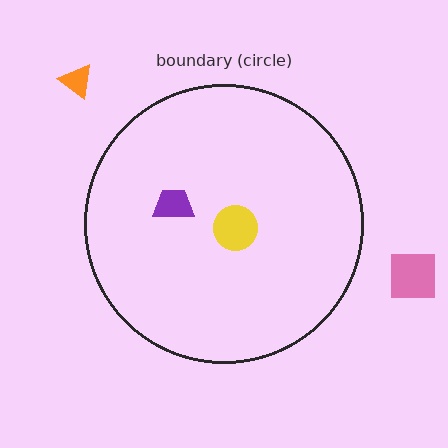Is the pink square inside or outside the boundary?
Outside.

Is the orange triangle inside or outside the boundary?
Outside.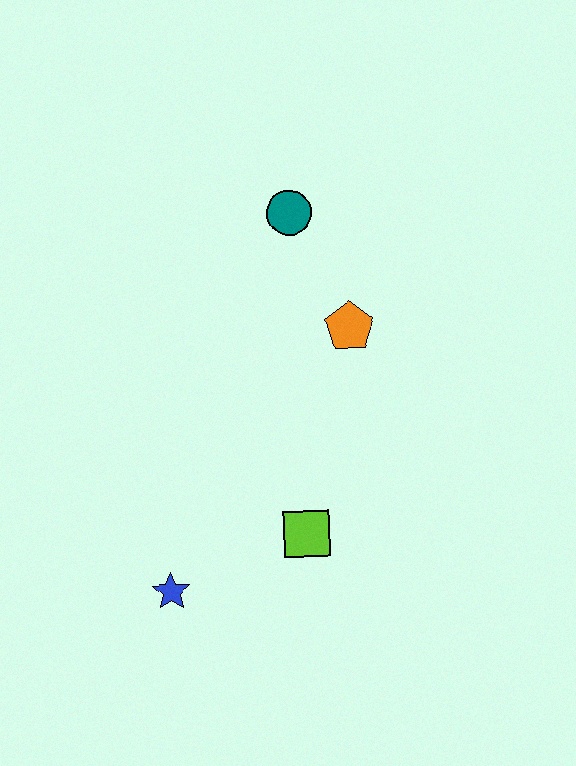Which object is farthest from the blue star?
The teal circle is farthest from the blue star.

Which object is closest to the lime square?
The blue star is closest to the lime square.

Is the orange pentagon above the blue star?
Yes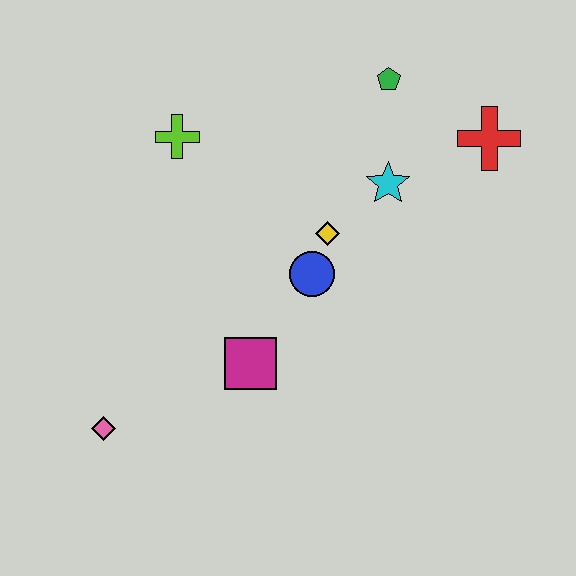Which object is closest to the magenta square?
The blue circle is closest to the magenta square.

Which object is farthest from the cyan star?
The pink diamond is farthest from the cyan star.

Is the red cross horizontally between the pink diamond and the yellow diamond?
No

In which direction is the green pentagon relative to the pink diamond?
The green pentagon is above the pink diamond.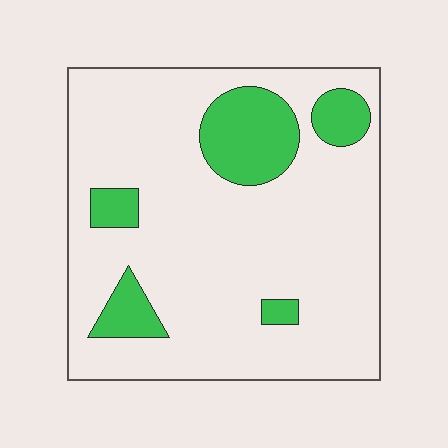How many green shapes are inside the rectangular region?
5.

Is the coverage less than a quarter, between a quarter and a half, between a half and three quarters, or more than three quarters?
Less than a quarter.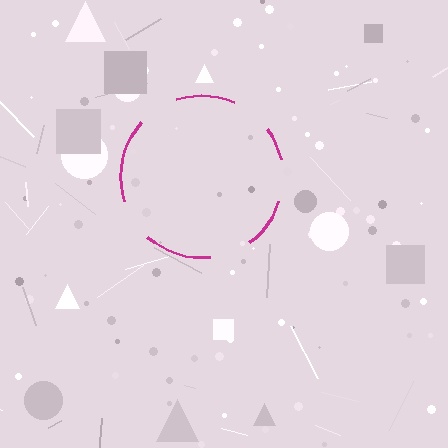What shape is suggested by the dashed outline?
The dashed outline suggests a circle.